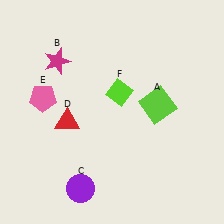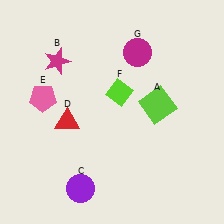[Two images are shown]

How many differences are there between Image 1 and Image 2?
There is 1 difference between the two images.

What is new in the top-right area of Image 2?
A magenta circle (G) was added in the top-right area of Image 2.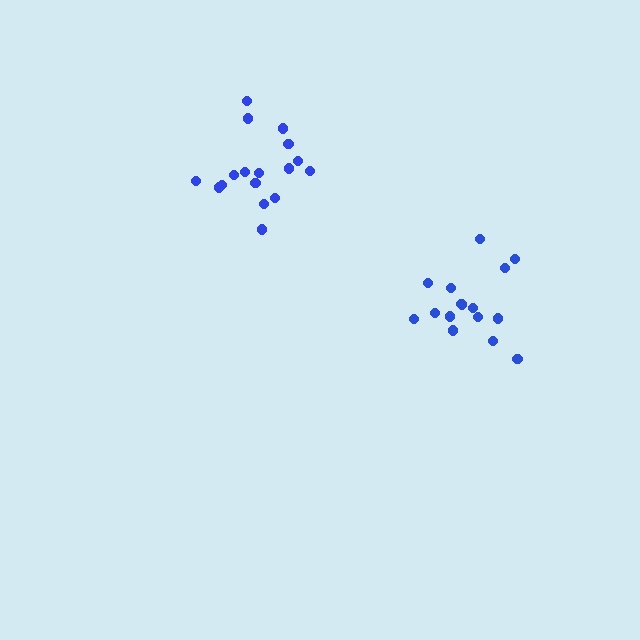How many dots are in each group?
Group 1: 16 dots, Group 2: 17 dots (33 total).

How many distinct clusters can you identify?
There are 2 distinct clusters.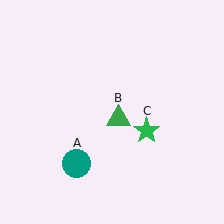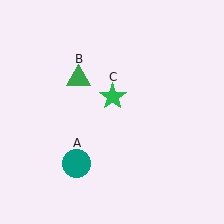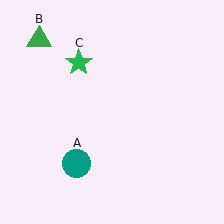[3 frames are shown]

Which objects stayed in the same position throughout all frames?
Teal circle (object A) remained stationary.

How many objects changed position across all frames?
2 objects changed position: green triangle (object B), green star (object C).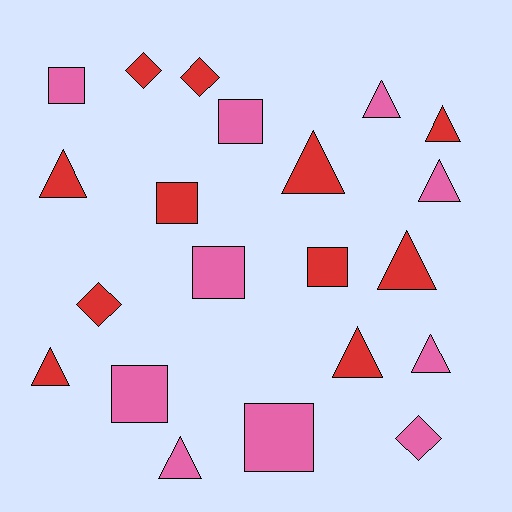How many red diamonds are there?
There are 3 red diamonds.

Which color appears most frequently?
Red, with 11 objects.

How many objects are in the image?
There are 21 objects.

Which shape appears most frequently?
Triangle, with 10 objects.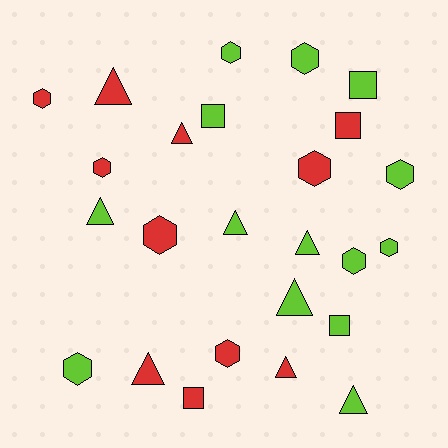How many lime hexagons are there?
There are 6 lime hexagons.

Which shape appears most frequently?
Hexagon, with 11 objects.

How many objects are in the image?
There are 25 objects.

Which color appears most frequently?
Lime, with 14 objects.